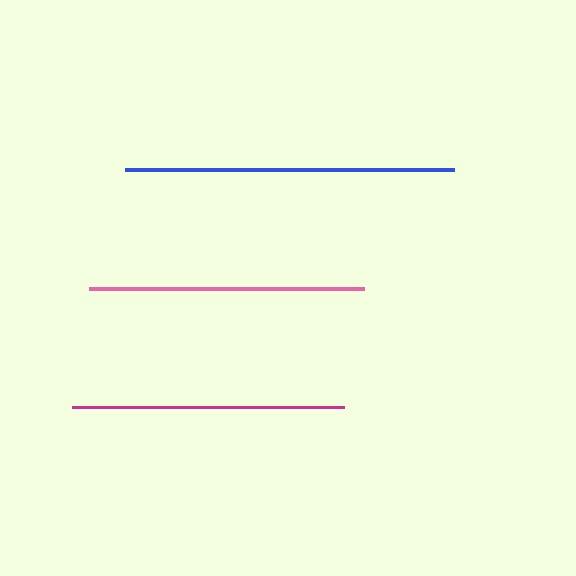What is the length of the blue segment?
The blue segment is approximately 329 pixels long.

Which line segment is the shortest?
The magenta line is the shortest at approximately 272 pixels.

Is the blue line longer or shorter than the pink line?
The blue line is longer than the pink line.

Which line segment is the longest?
The blue line is the longest at approximately 329 pixels.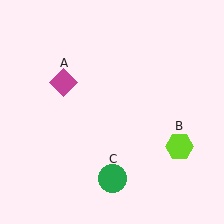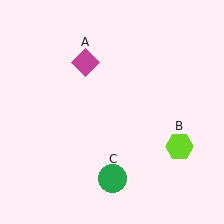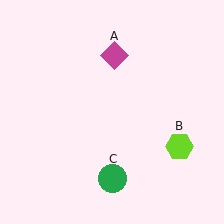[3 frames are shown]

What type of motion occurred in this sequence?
The magenta diamond (object A) rotated clockwise around the center of the scene.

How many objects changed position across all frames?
1 object changed position: magenta diamond (object A).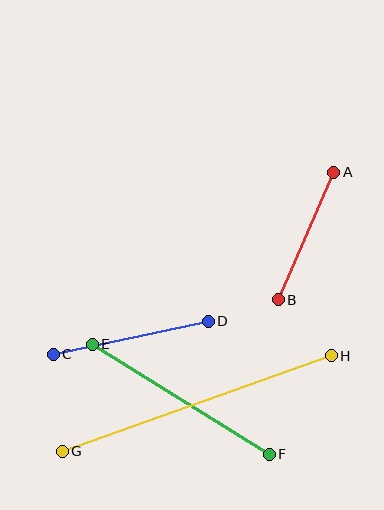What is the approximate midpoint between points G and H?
The midpoint is at approximately (197, 404) pixels.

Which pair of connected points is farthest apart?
Points G and H are farthest apart.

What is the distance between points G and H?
The distance is approximately 286 pixels.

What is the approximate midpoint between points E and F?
The midpoint is at approximately (181, 399) pixels.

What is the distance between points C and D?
The distance is approximately 159 pixels.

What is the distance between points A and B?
The distance is approximately 139 pixels.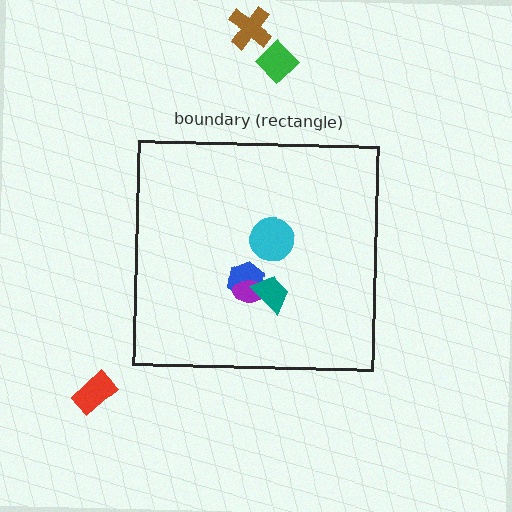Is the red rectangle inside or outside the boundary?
Outside.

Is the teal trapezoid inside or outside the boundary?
Inside.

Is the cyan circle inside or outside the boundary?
Inside.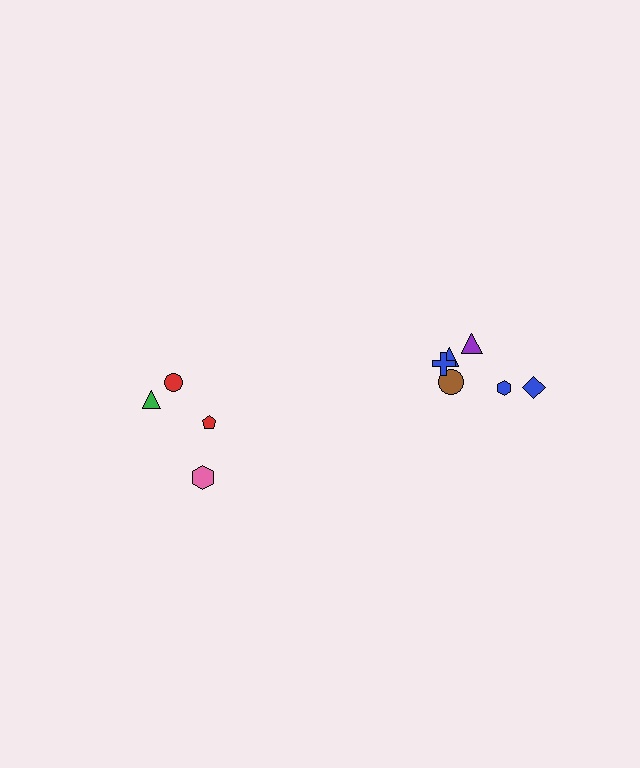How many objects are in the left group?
There are 4 objects.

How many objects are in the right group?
There are 6 objects.